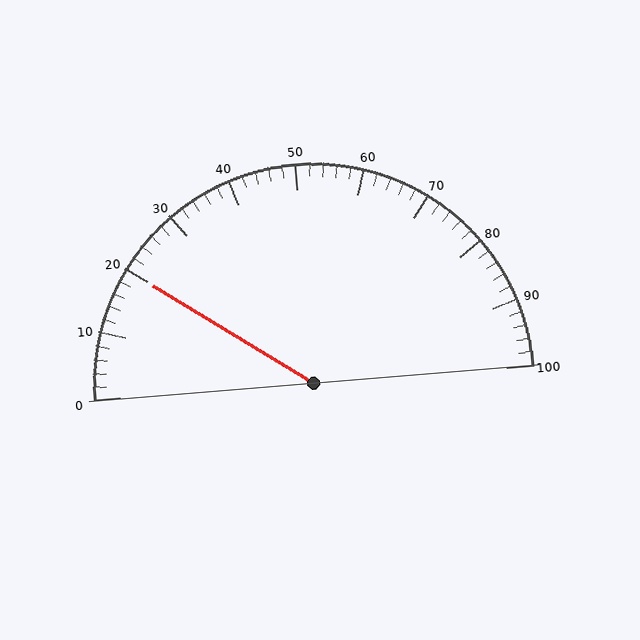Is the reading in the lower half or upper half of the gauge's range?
The reading is in the lower half of the range (0 to 100).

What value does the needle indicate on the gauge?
The needle indicates approximately 20.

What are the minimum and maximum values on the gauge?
The gauge ranges from 0 to 100.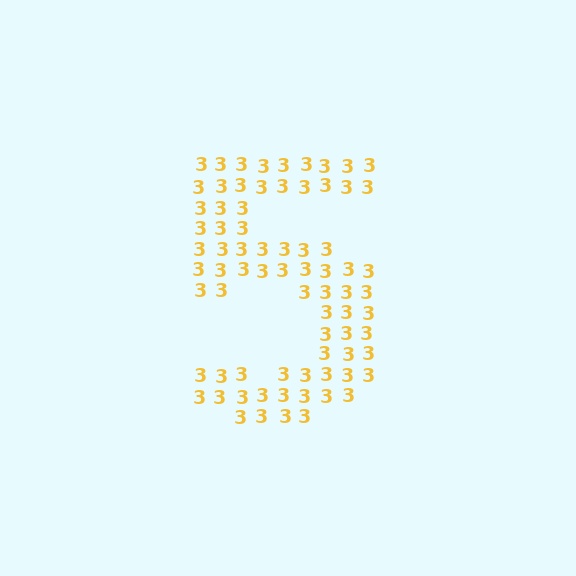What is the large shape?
The large shape is the digit 5.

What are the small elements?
The small elements are digit 3's.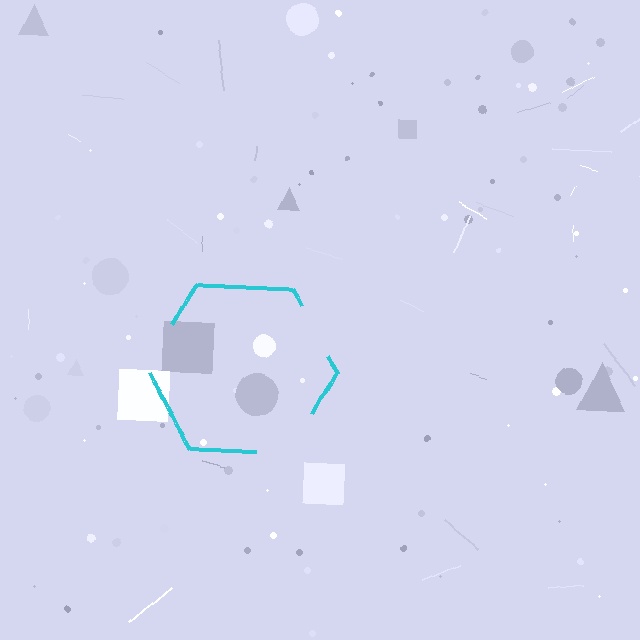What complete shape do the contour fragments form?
The contour fragments form a hexagon.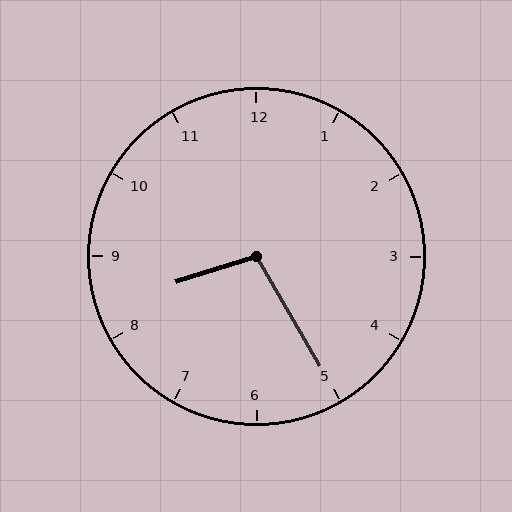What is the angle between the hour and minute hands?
Approximately 102 degrees.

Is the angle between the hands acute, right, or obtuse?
It is obtuse.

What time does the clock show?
8:25.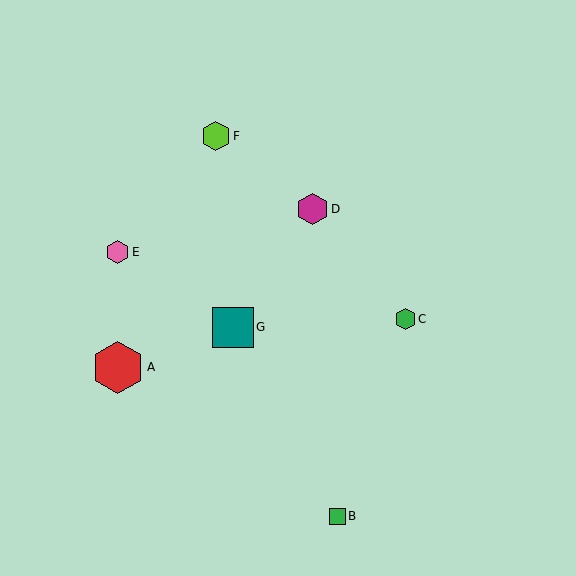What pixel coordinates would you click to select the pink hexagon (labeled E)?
Click at (117, 252) to select the pink hexagon E.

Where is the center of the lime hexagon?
The center of the lime hexagon is at (216, 136).